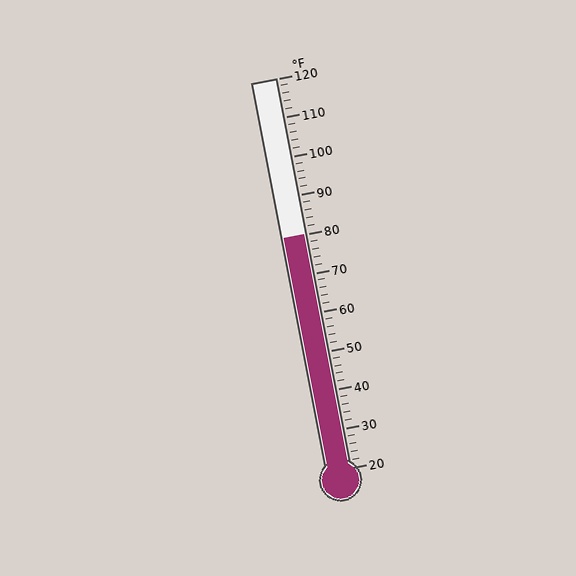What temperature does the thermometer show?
The thermometer shows approximately 80°F.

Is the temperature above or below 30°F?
The temperature is above 30°F.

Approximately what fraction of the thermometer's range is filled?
The thermometer is filled to approximately 60% of its range.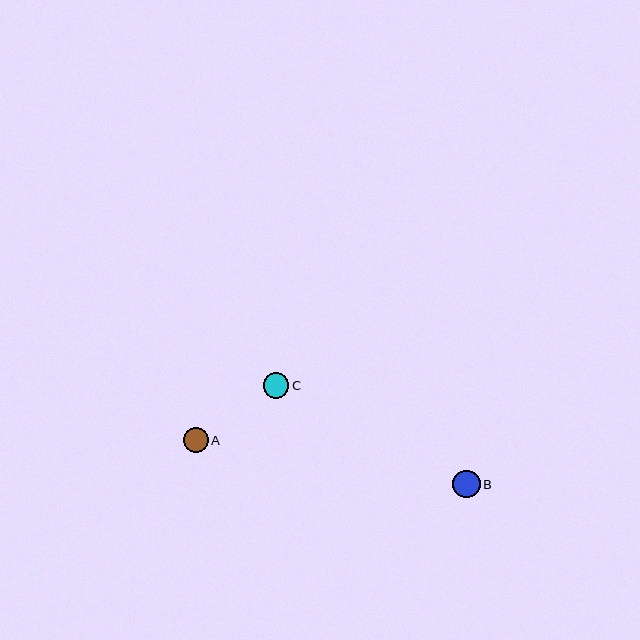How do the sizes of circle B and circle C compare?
Circle B and circle C are approximately the same size.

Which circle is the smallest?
Circle A is the smallest with a size of approximately 24 pixels.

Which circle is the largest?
Circle B is the largest with a size of approximately 27 pixels.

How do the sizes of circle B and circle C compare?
Circle B and circle C are approximately the same size.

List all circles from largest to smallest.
From largest to smallest: B, C, A.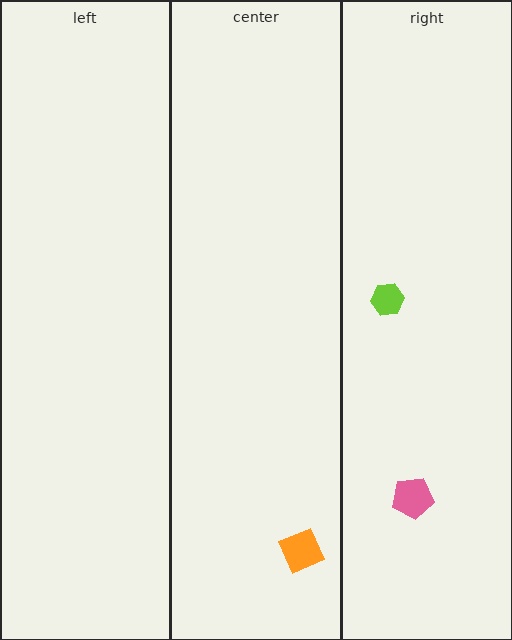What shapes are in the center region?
The orange diamond.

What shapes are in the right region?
The pink pentagon, the lime hexagon.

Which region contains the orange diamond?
The center region.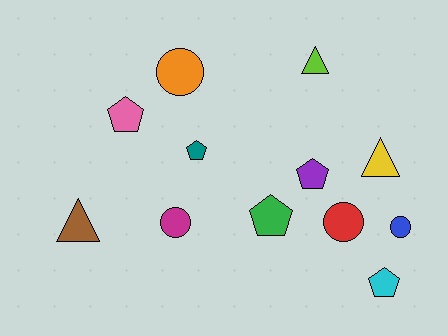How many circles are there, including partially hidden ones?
There are 4 circles.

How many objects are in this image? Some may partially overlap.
There are 12 objects.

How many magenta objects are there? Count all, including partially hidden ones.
There is 1 magenta object.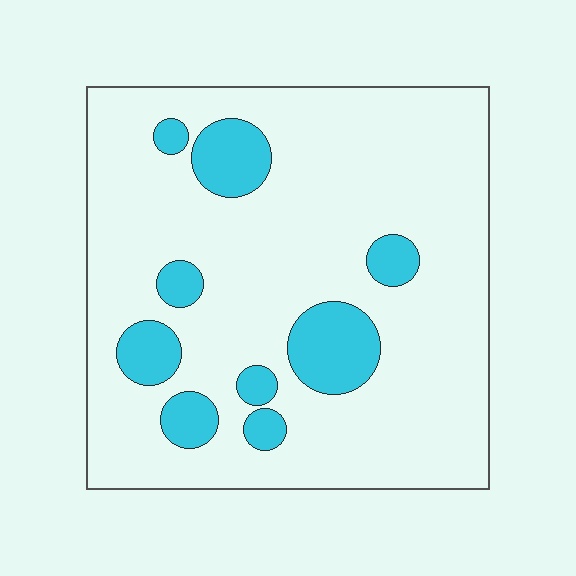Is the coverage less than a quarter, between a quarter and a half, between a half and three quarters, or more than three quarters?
Less than a quarter.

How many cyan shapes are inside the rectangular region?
9.